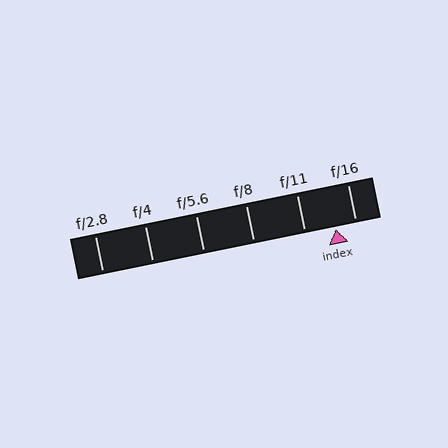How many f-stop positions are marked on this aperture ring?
There are 6 f-stop positions marked.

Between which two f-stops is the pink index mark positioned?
The index mark is between f/11 and f/16.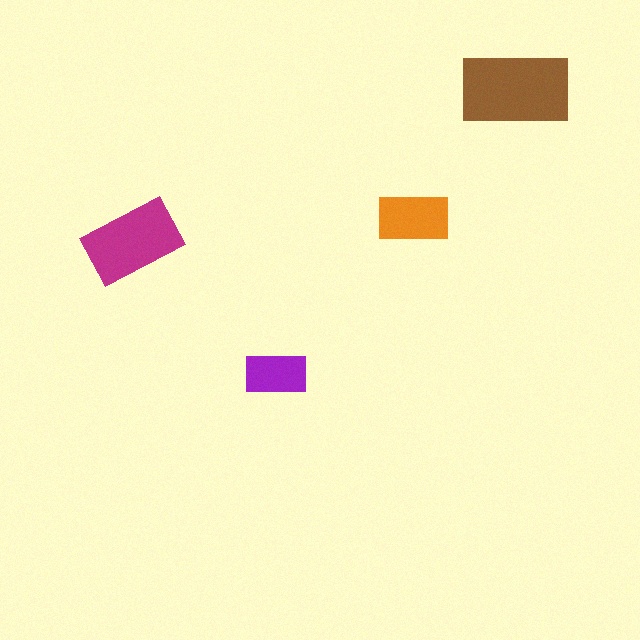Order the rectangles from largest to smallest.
the brown one, the magenta one, the orange one, the purple one.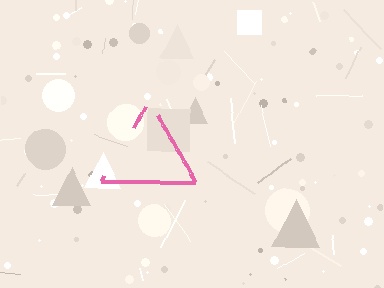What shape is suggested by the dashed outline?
The dashed outline suggests a triangle.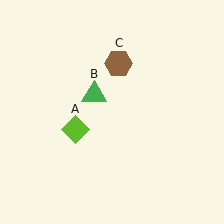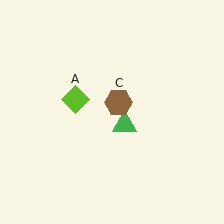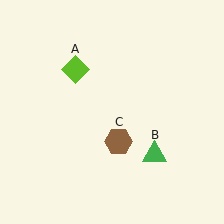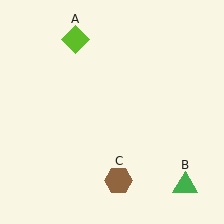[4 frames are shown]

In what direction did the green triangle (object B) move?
The green triangle (object B) moved down and to the right.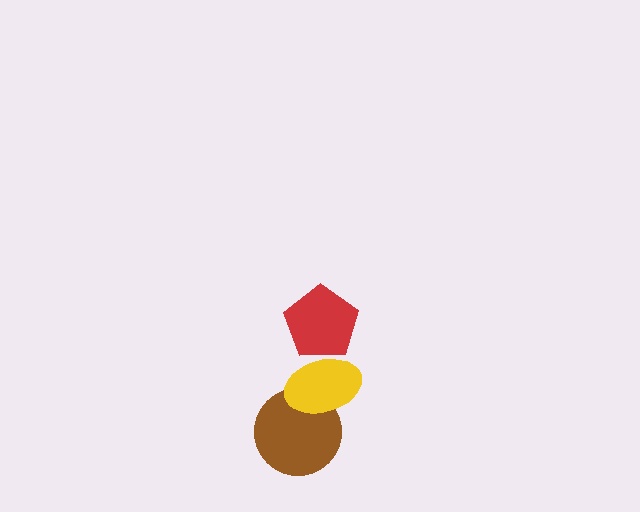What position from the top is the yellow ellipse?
The yellow ellipse is 2nd from the top.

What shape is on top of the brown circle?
The yellow ellipse is on top of the brown circle.